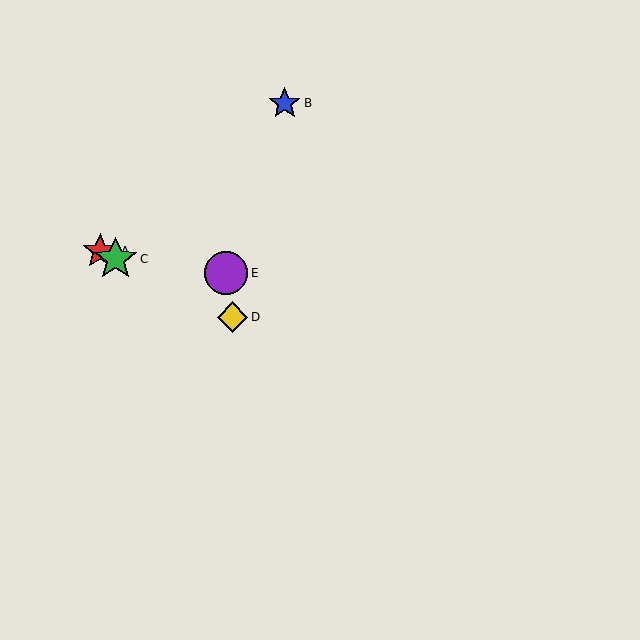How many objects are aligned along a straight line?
3 objects (A, C, D) are aligned along a straight line.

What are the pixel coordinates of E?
Object E is at (226, 273).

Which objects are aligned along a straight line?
Objects A, C, D are aligned along a straight line.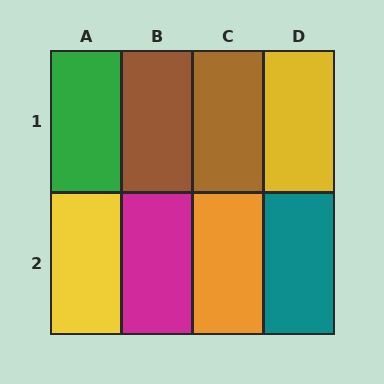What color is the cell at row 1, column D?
Yellow.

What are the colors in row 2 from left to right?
Yellow, magenta, orange, teal.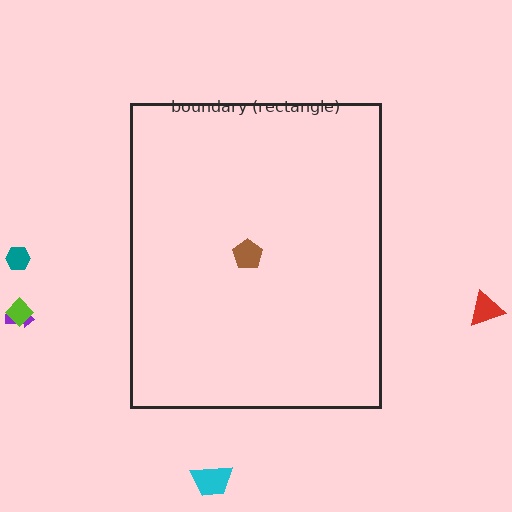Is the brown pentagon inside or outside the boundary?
Inside.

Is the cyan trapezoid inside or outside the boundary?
Outside.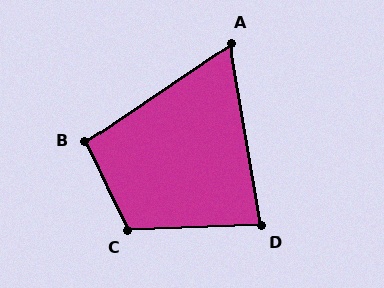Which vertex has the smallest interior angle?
A, at approximately 66 degrees.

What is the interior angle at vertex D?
Approximately 82 degrees (acute).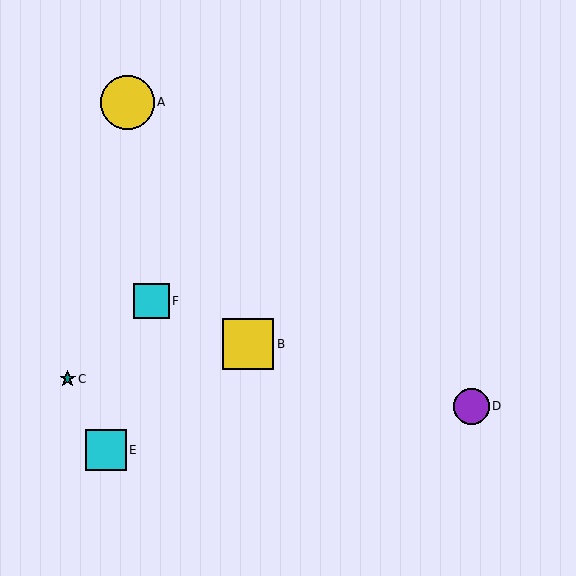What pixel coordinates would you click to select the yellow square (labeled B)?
Click at (248, 344) to select the yellow square B.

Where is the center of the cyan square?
The center of the cyan square is at (106, 450).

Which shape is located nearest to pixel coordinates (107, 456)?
The cyan square (labeled E) at (106, 450) is nearest to that location.